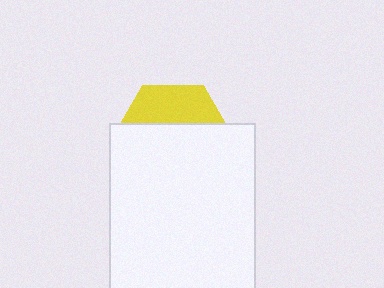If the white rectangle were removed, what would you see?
You would see the complete yellow hexagon.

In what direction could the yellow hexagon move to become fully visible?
The yellow hexagon could move up. That would shift it out from behind the white rectangle entirely.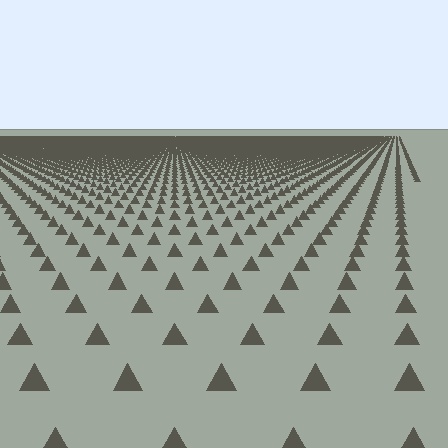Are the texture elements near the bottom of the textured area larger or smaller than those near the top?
Larger. Near the bottom, elements are closer to the viewer and appear at a bigger on-screen size.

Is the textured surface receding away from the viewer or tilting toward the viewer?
The surface is receding away from the viewer. Texture elements get smaller and denser toward the top.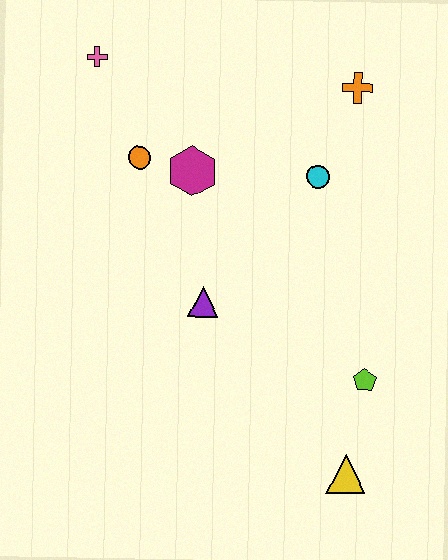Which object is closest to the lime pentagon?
The yellow triangle is closest to the lime pentagon.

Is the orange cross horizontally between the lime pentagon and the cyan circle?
Yes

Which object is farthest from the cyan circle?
The yellow triangle is farthest from the cyan circle.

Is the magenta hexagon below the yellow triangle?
No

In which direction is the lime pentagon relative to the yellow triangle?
The lime pentagon is above the yellow triangle.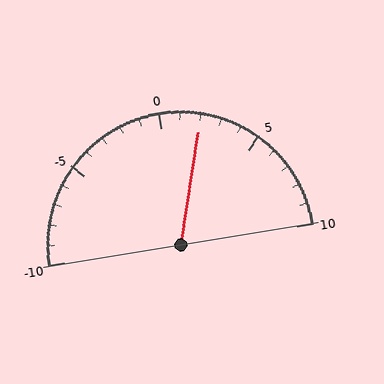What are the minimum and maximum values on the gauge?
The gauge ranges from -10 to 10.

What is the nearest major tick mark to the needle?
The nearest major tick mark is 0.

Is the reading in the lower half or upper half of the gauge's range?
The reading is in the upper half of the range (-10 to 10).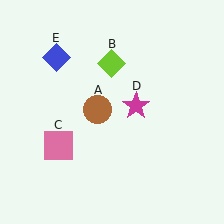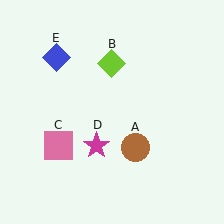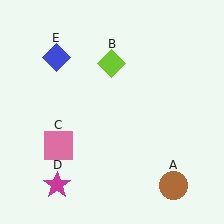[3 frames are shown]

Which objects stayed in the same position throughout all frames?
Lime diamond (object B) and pink square (object C) and blue diamond (object E) remained stationary.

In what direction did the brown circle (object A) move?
The brown circle (object A) moved down and to the right.